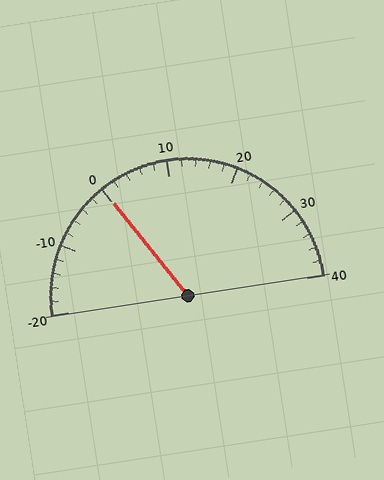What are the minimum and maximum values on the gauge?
The gauge ranges from -20 to 40.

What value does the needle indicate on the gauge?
The needle indicates approximately 0.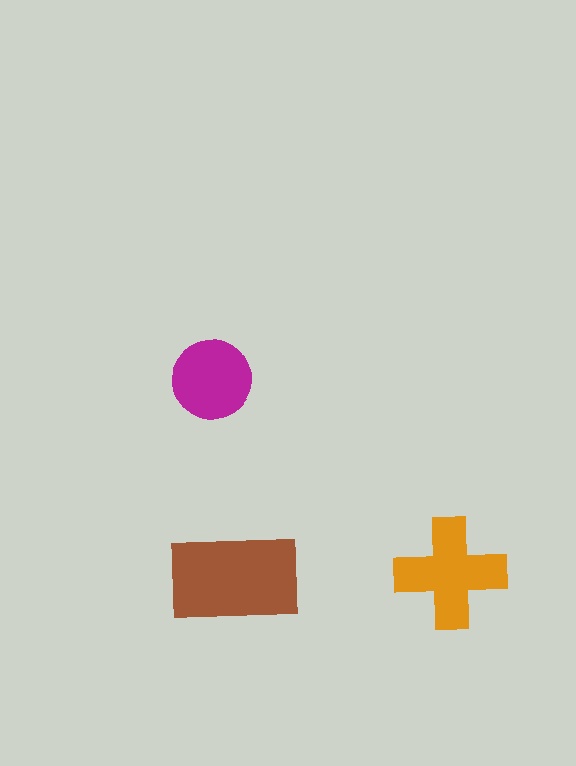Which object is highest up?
The magenta circle is topmost.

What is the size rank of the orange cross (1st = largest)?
2nd.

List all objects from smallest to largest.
The magenta circle, the orange cross, the brown rectangle.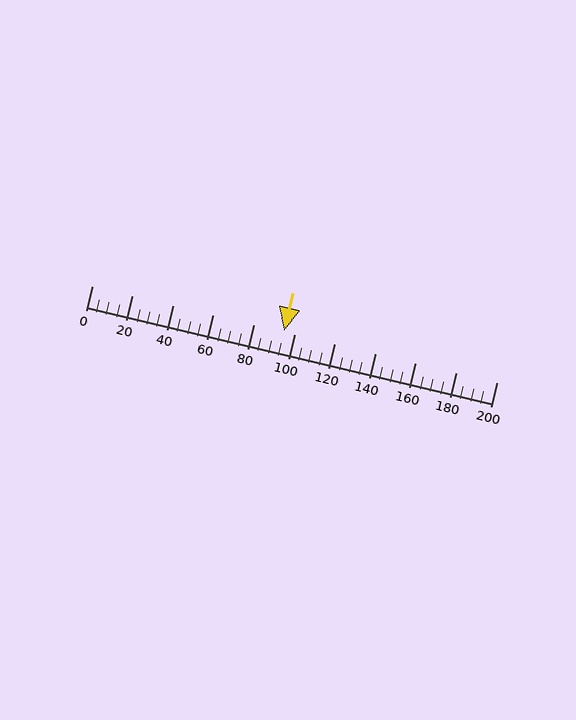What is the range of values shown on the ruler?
The ruler shows values from 0 to 200.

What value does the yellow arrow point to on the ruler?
The yellow arrow points to approximately 95.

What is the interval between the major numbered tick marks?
The major tick marks are spaced 20 units apart.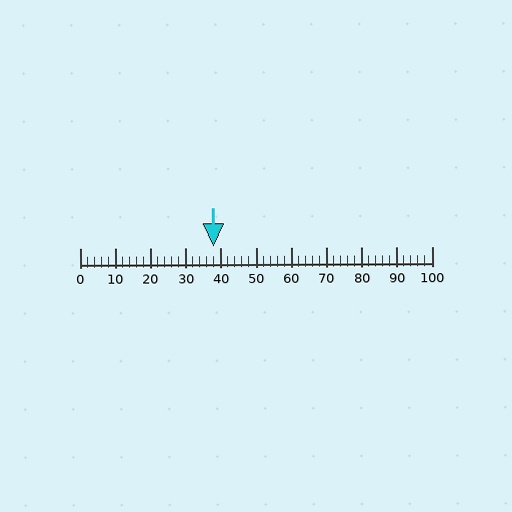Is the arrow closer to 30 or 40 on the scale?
The arrow is closer to 40.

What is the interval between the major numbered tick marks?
The major tick marks are spaced 10 units apart.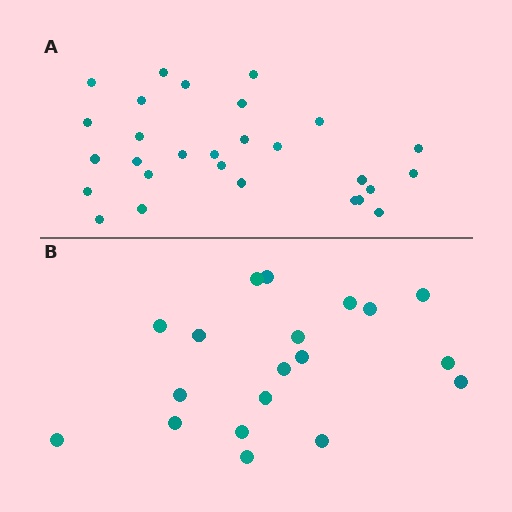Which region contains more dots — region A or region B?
Region A (the top region) has more dots.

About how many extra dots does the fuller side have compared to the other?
Region A has roughly 8 or so more dots than region B.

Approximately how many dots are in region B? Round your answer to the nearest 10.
About 20 dots. (The exact count is 19, which rounds to 20.)